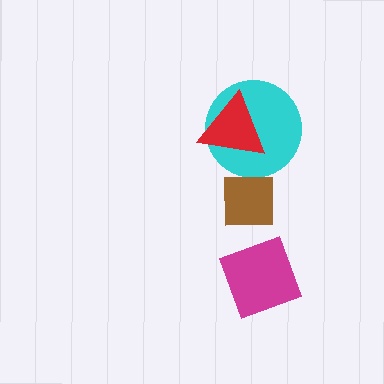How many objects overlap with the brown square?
1 object overlaps with the brown square.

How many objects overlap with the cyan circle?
2 objects overlap with the cyan circle.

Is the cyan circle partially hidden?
Yes, it is partially covered by another shape.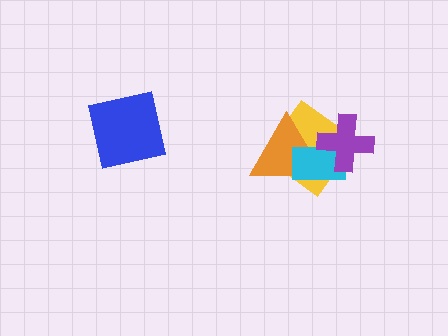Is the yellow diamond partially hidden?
Yes, it is partially covered by another shape.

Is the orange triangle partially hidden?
Yes, it is partially covered by another shape.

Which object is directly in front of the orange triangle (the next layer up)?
The cyan rectangle is directly in front of the orange triangle.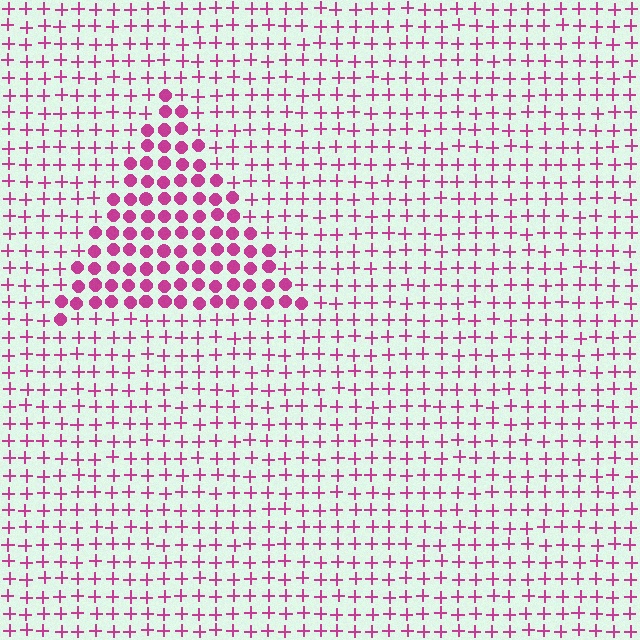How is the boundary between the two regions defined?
The boundary is defined by a change in element shape: circles inside vs. plus signs outside. All elements share the same color and spacing.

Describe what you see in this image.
The image is filled with small magenta elements arranged in a uniform grid. A triangle-shaped region contains circles, while the surrounding area contains plus signs. The boundary is defined purely by the change in element shape.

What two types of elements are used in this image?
The image uses circles inside the triangle region and plus signs outside it.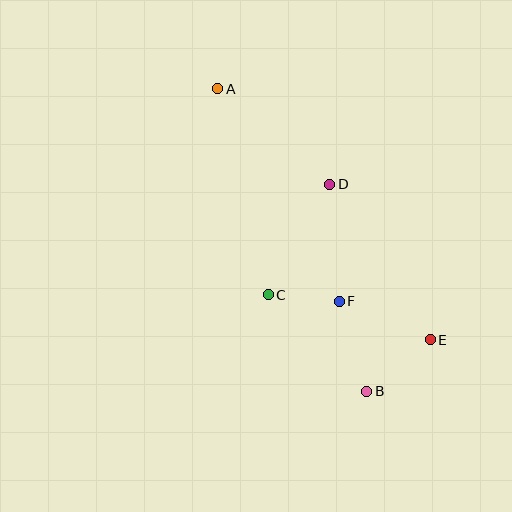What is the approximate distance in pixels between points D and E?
The distance between D and E is approximately 185 pixels.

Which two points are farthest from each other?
Points A and B are farthest from each other.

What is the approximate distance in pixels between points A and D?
The distance between A and D is approximately 147 pixels.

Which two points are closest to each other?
Points C and F are closest to each other.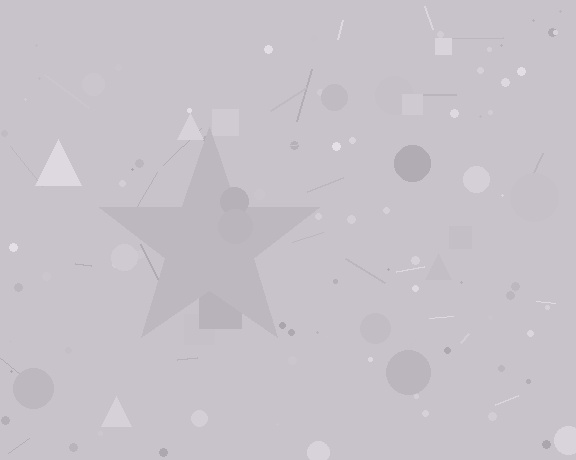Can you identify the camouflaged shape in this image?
The camouflaged shape is a star.